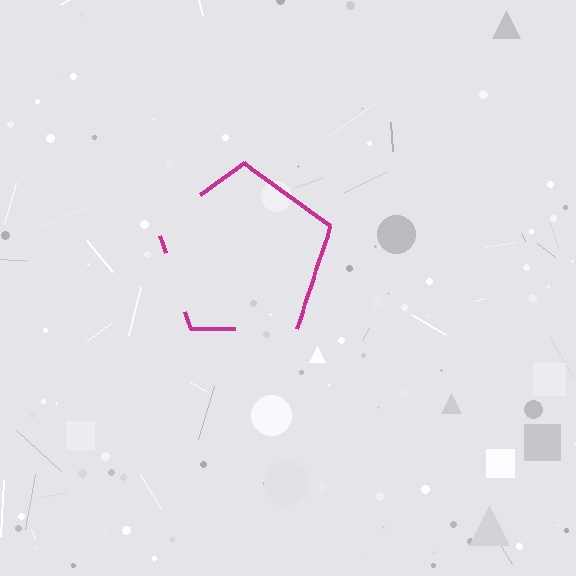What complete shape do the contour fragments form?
The contour fragments form a pentagon.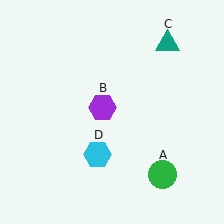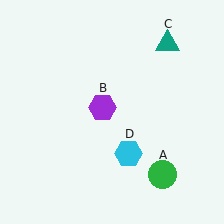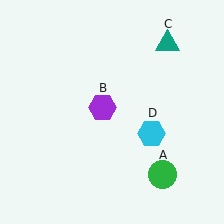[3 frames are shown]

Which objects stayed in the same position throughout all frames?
Green circle (object A) and purple hexagon (object B) and teal triangle (object C) remained stationary.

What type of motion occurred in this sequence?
The cyan hexagon (object D) rotated counterclockwise around the center of the scene.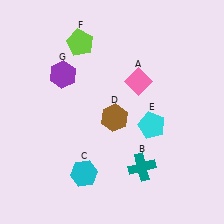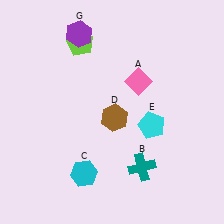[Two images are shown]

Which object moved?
The purple hexagon (G) moved up.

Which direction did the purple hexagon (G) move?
The purple hexagon (G) moved up.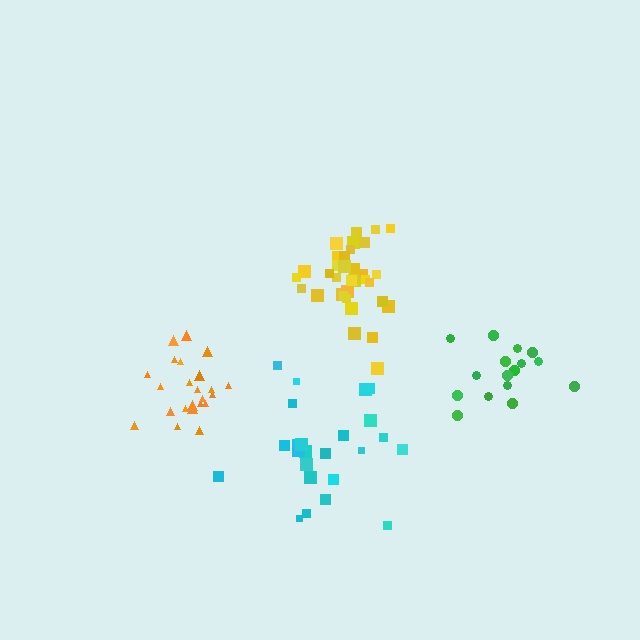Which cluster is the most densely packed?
Orange.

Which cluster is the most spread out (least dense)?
Cyan.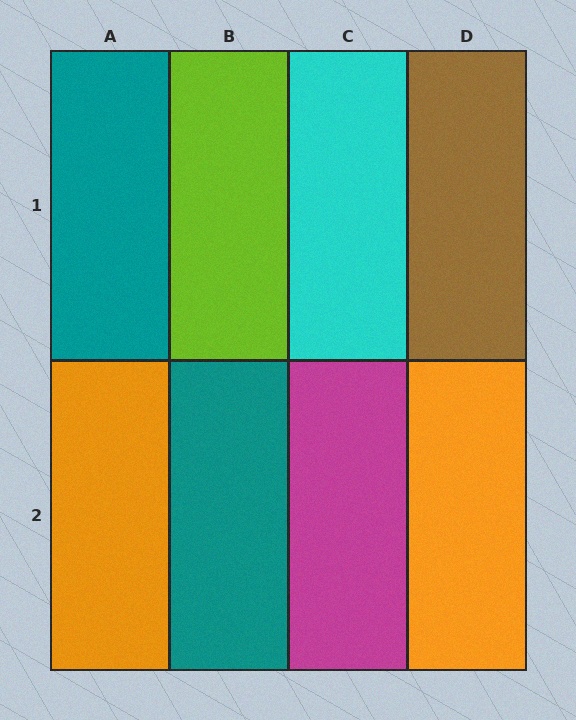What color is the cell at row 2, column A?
Orange.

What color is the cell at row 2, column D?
Orange.